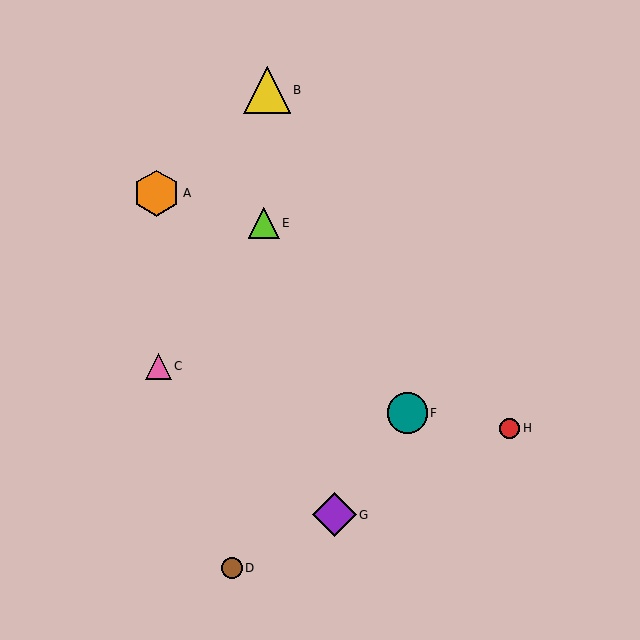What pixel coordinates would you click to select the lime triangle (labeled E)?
Click at (264, 223) to select the lime triangle E.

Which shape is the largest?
The yellow triangle (labeled B) is the largest.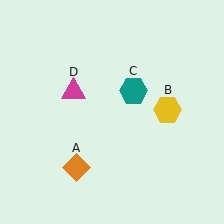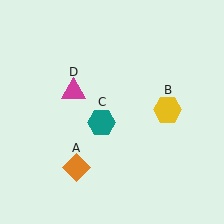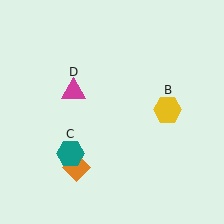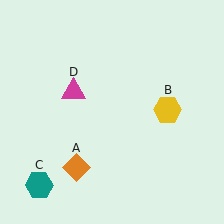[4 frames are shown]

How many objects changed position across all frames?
1 object changed position: teal hexagon (object C).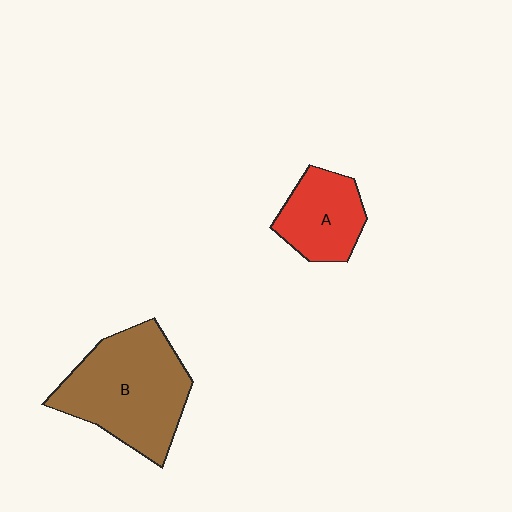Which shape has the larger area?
Shape B (brown).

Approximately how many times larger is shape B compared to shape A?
Approximately 1.9 times.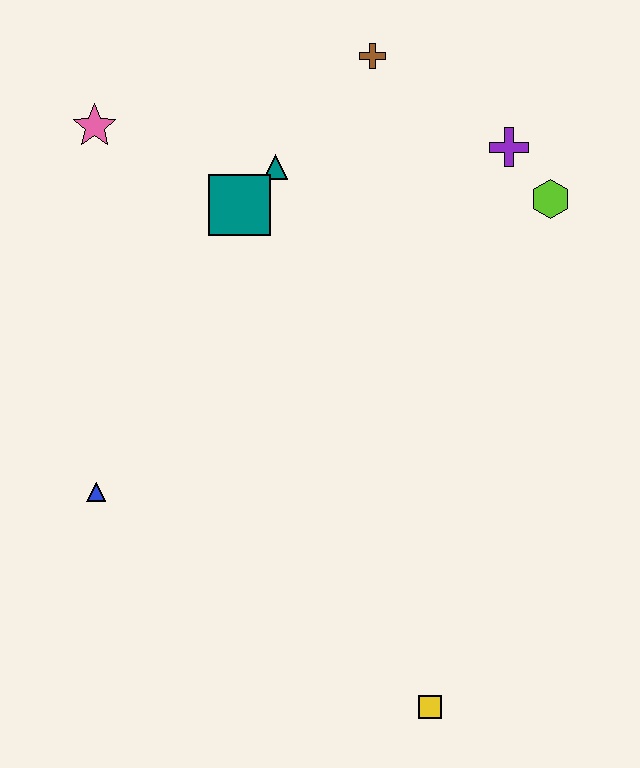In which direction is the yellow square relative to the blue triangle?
The yellow square is to the right of the blue triangle.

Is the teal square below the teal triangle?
Yes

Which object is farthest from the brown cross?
The yellow square is farthest from the brown cross.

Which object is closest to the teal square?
The teal triangle is closest to the teal square.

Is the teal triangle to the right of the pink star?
Yes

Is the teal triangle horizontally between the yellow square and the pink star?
Yes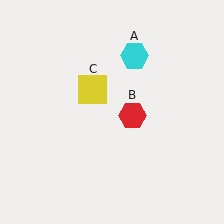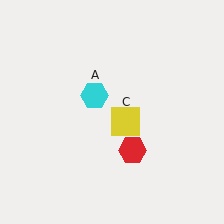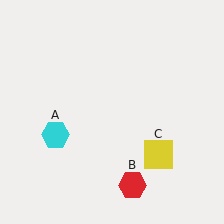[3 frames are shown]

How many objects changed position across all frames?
3 objects changed position: cyan hexagon (object A), red hexagon (object B), yellow square (object C).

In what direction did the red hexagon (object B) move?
The red hexagon (object B) moved down.